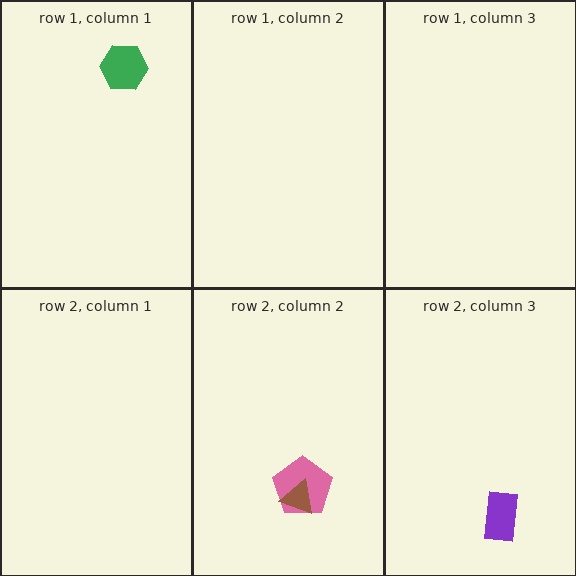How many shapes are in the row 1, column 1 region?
1.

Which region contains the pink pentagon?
The row 2, column 2 region.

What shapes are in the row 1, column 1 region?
The green hexagon.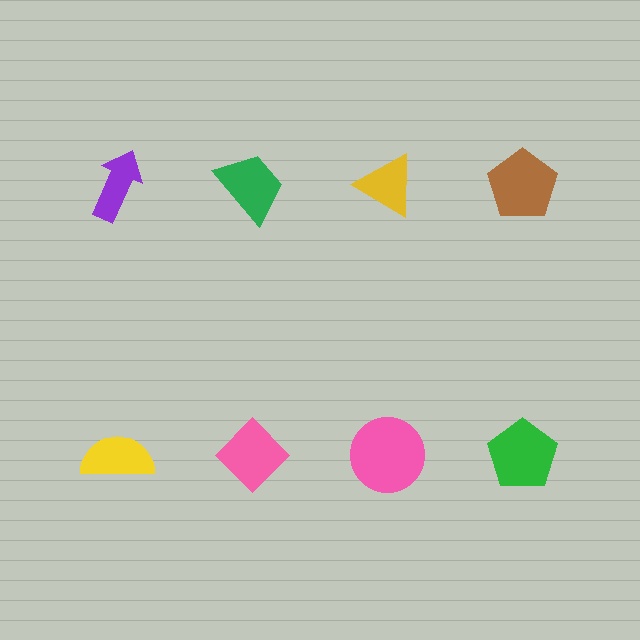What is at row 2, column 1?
A yellow semicircle.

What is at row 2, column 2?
A pink diamond.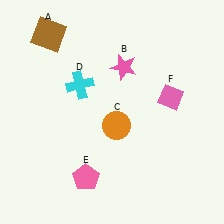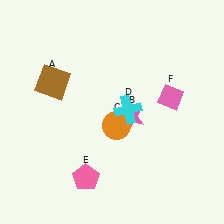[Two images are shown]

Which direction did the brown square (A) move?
The brown square (A) moved down.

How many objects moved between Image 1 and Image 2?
3 objects moved between the two images.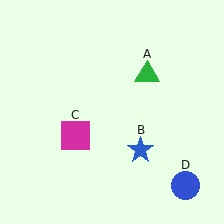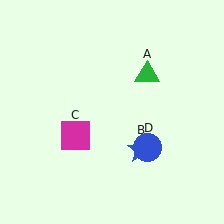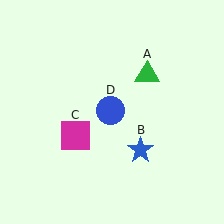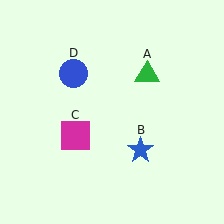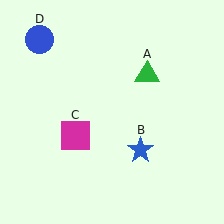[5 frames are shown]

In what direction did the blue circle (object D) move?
The blue circle (object D) moved up and to the left.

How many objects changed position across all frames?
1 object changed position: blue circle (object D).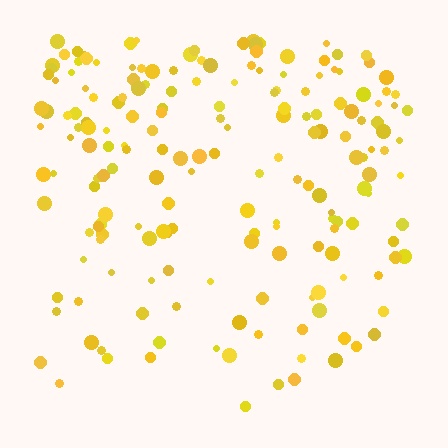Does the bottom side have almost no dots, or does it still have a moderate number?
Still a moderate number, just noticeably fewer than the top.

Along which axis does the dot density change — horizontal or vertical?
Vertical.